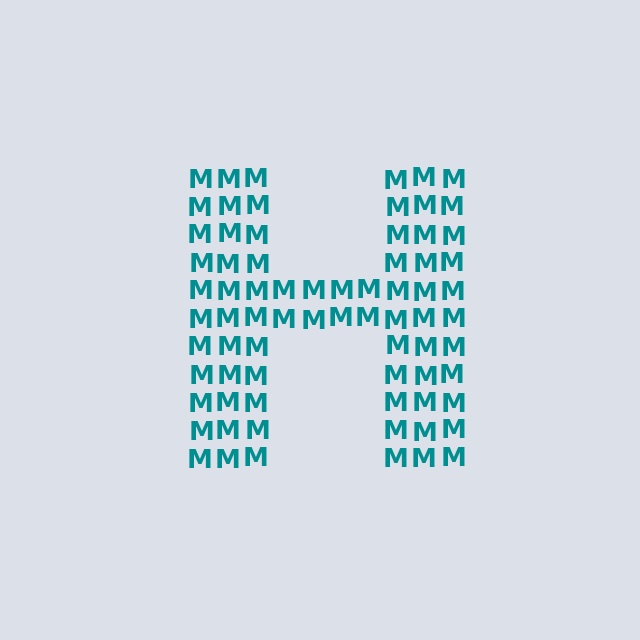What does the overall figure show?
The overall figure shows the letter H.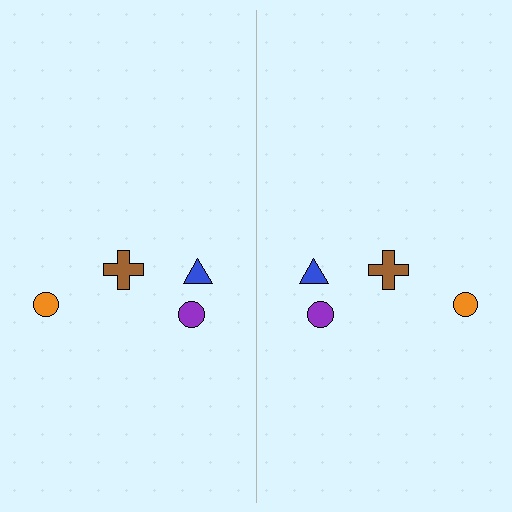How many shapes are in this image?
There are 8 shapes in this image.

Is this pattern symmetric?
Yes, this pattern has bilateral (reflection) symmetry.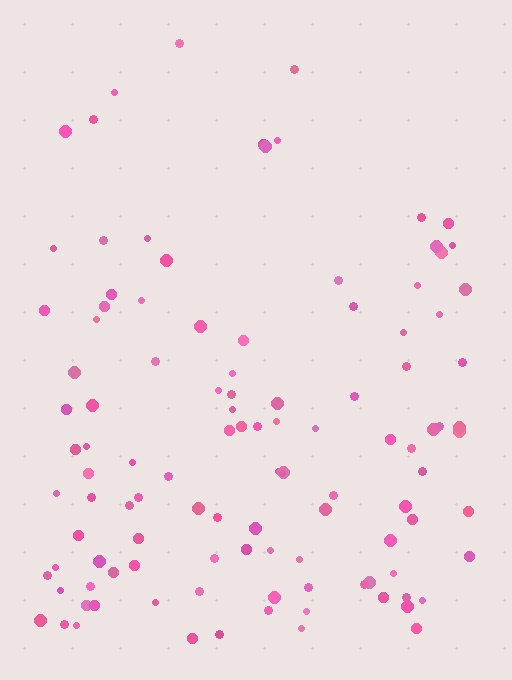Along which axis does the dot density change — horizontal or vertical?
Vertical.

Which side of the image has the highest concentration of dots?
The bottom.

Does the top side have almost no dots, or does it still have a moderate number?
Still a moderate number, just noticeably fewer than the bottom.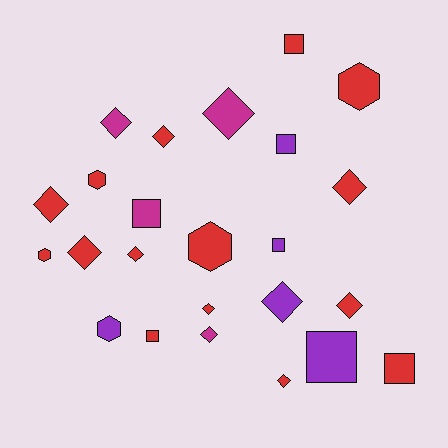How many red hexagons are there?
There are 4 red hexagons.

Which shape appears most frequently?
Diamond, with 12 objects.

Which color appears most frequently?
Red, with 15 objects.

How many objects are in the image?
There are 24 objects.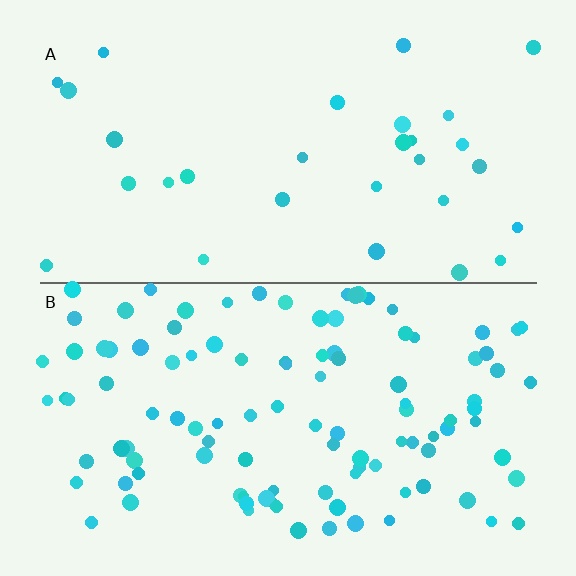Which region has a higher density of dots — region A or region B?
B (the bottom).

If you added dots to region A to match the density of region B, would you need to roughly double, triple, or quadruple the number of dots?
Approximately quadruple.